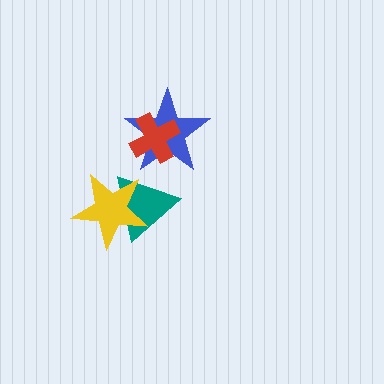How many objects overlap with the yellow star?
1 object overlaps with the yellow star.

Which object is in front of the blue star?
The red cross is in front of the blue star.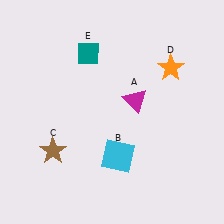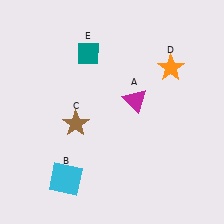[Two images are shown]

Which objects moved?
The objects that moved are: the cyan square (B), the brown star (C).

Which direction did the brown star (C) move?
The brown star (C) moved up.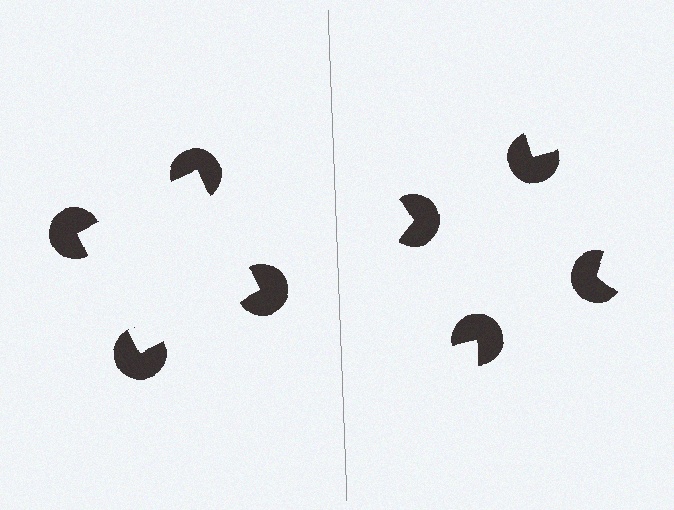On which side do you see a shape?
An illusory square appears on the left side. On the right side the wedge cuts are rotated, so no coherent shape forms.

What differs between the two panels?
The pac-man discs are positioned identically on both sides; only the wedge orientations differ. On the left they align to a square; on the right they are misaligned.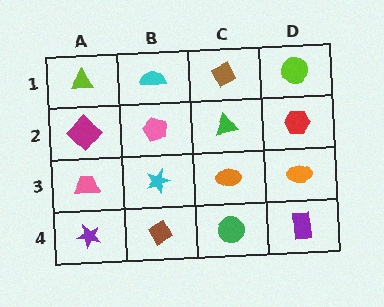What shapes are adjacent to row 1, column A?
A magenta diamond (row 2, column A), a cyan semicircle (row 1, column B).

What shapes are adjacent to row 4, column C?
An orange ellipse (row 3, column C), a brown diamond (row 4, column B), a purple rectangle (row 4, column D).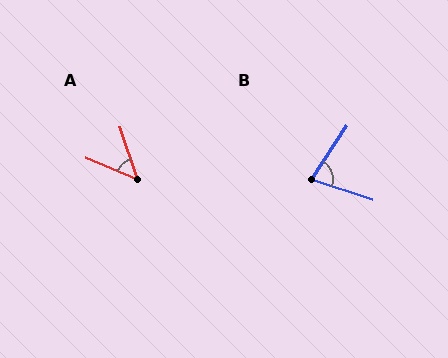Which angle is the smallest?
A, at approximately 48 degrees.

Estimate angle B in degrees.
Approximately 75 degrees.